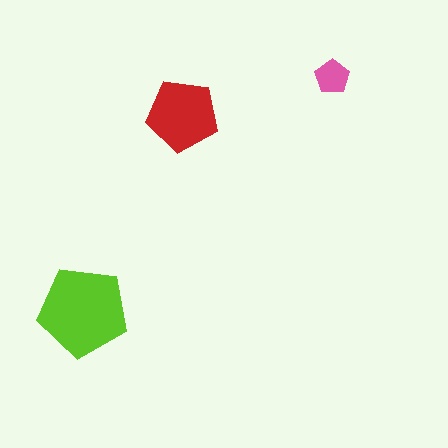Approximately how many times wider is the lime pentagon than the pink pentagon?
About 2.5 times wider.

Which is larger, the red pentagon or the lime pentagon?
The lime one.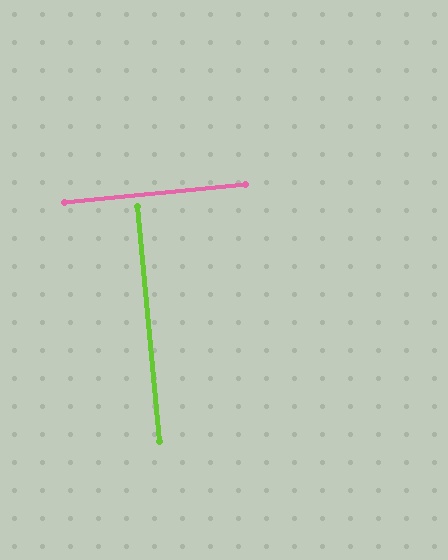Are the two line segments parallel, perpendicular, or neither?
Perpendicular — they meet at approximately 90°.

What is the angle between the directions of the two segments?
Approximately 90 degrees.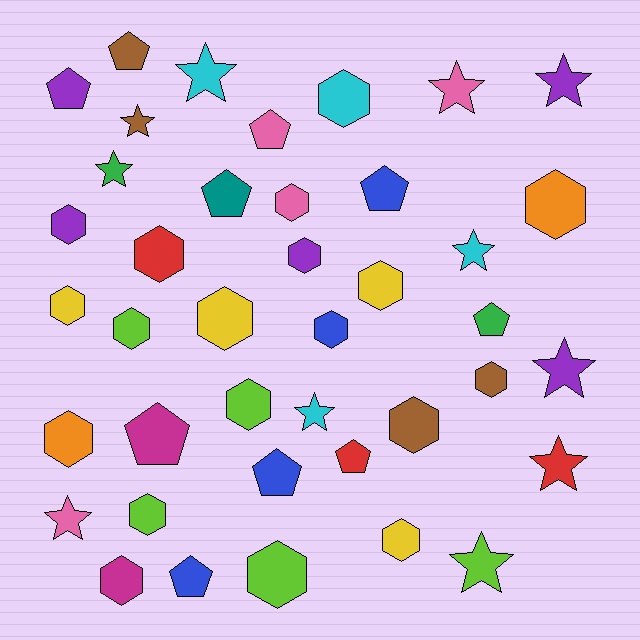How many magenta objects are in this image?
There are 2 magenta objects.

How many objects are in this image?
There are 40 objects.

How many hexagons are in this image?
There are 19 hexagons.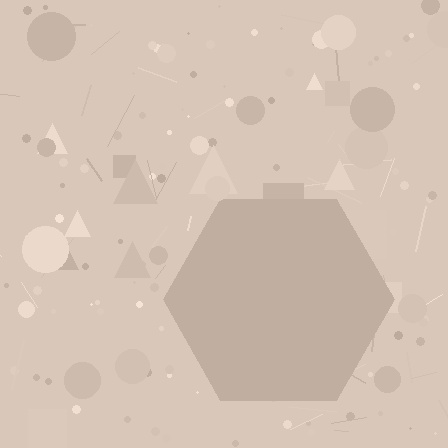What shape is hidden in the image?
A hexagon is hidden in the image.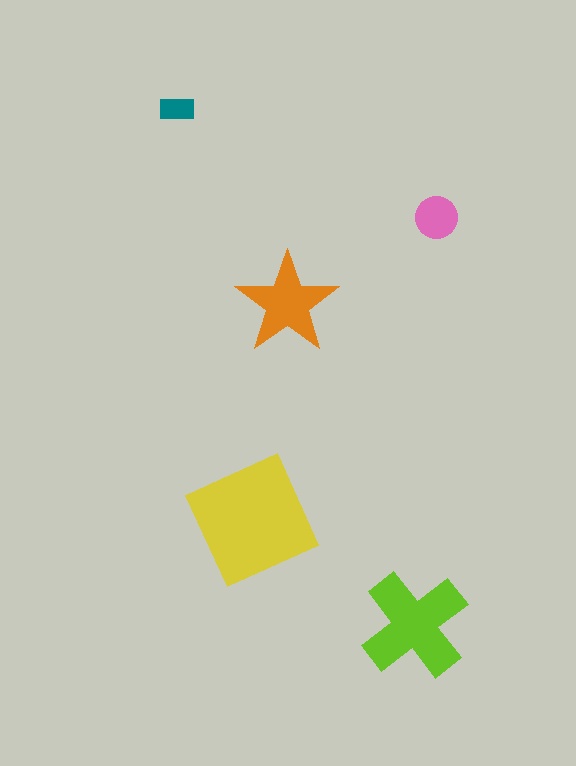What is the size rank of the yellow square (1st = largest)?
1st.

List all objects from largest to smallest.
The yellow square, the lime cross, the orange star, the pink circle, the teal rectangle.